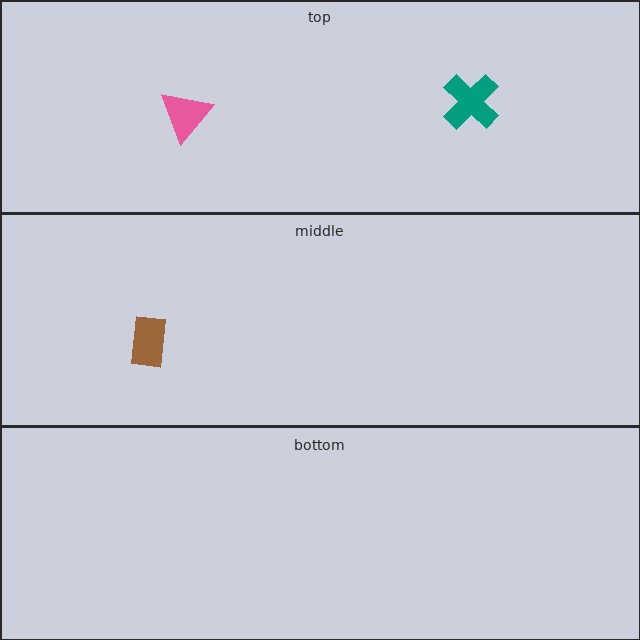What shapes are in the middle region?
The brown rectangle.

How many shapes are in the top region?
2.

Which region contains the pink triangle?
The top region.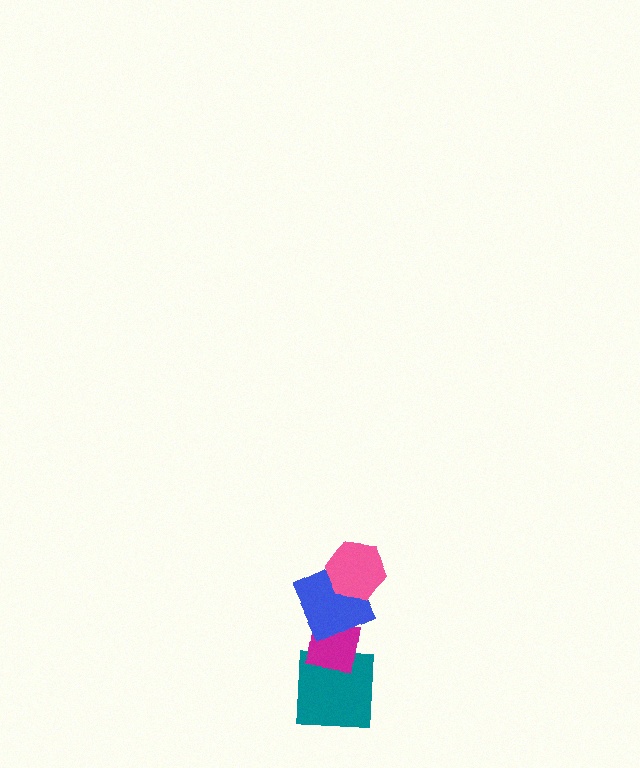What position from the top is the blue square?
The blue square is 2nd from the top.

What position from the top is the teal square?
The teal square is 4th from the top.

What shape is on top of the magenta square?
The blue square is on top of the magenta square.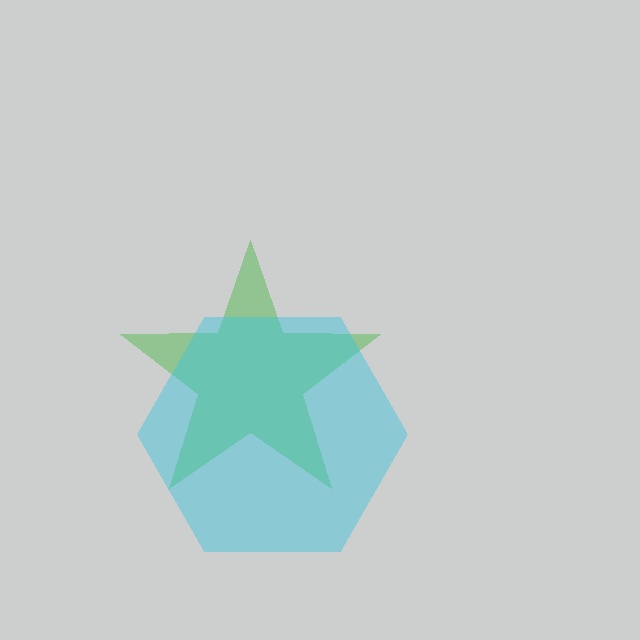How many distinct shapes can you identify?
There are 2 distinct shapes: a green star, a cyan hexagon.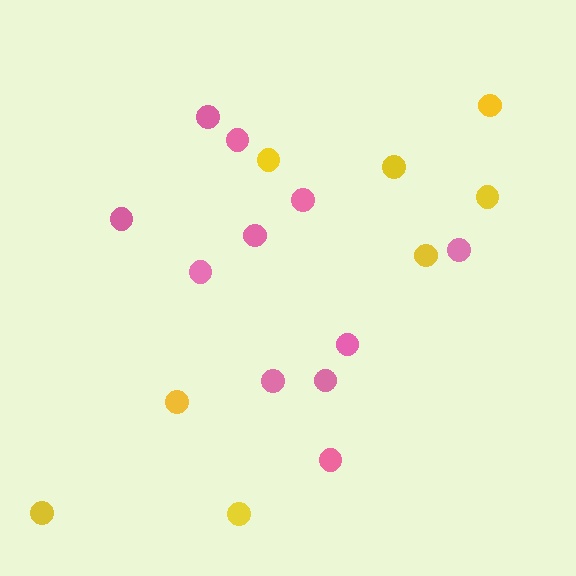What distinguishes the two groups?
There are 2 groups: one group of yellow circles (8) and one group of pink circles (11).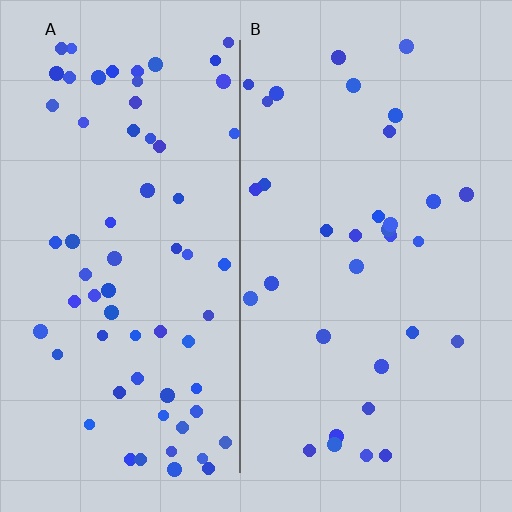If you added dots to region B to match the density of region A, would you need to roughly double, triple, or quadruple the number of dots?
Approximately double.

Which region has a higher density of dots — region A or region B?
A (the left).